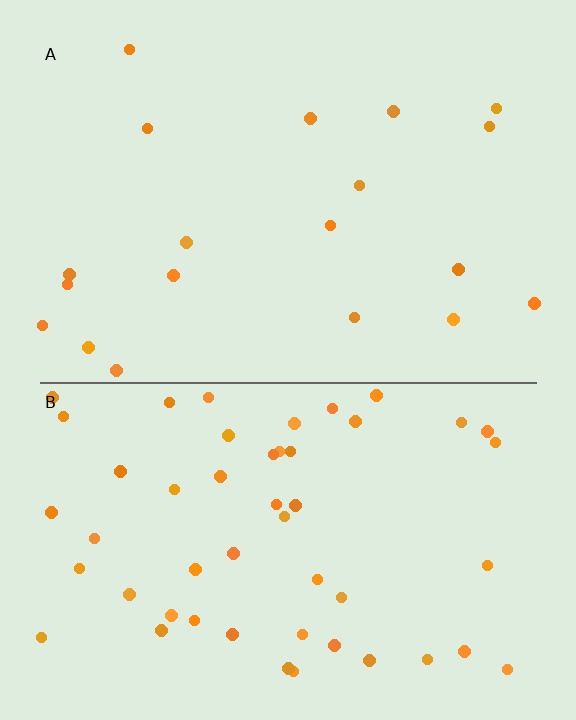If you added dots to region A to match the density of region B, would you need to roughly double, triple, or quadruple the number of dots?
Approximately triple.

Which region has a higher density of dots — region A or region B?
B (the bottom).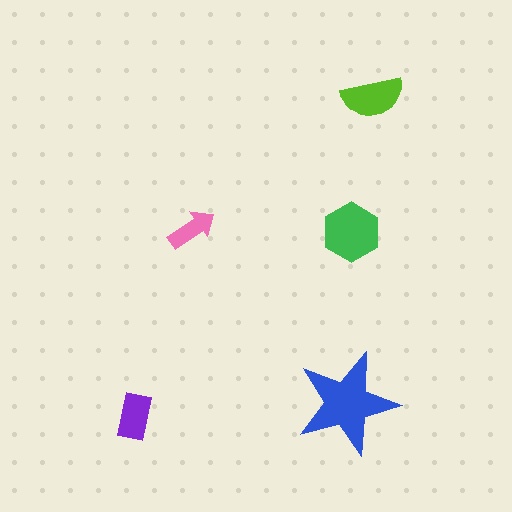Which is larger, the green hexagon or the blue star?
The blue star.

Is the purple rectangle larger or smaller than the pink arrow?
Larger.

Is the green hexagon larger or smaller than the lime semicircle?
Larger.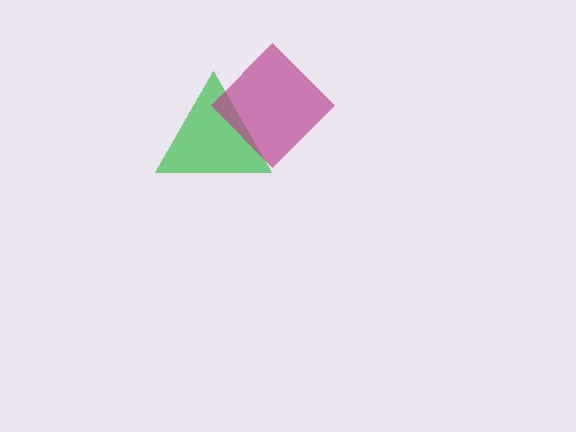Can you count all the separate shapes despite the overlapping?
Yes, there are 2 separate shapes.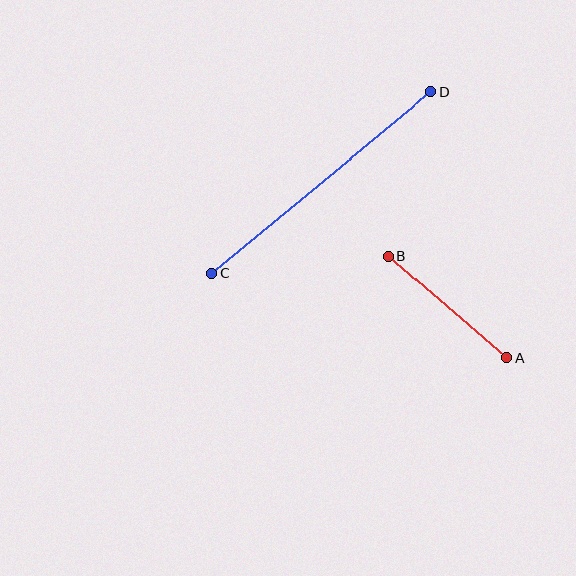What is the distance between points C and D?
The distance is approximately 285 pixels.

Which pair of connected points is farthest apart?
Points C and D are farthest apart.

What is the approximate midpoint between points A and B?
The midpoint is at approximately (448, 307) pixels.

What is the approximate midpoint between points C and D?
The midpoint is at approximately (321, 183) pixels.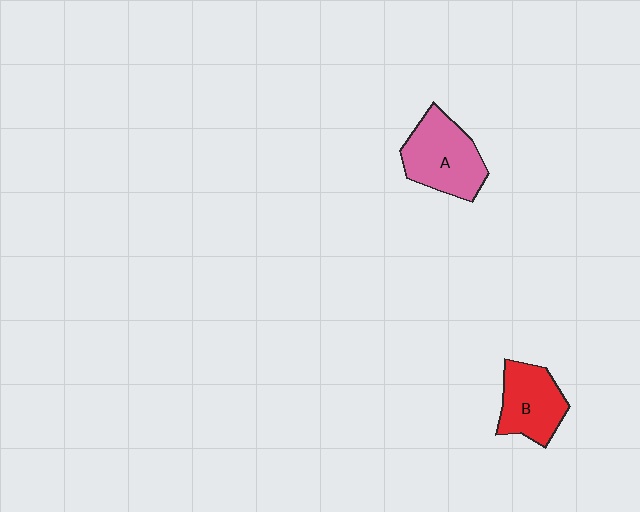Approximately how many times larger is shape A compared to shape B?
Approximately 1.2 times.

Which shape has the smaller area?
Shape B (red).